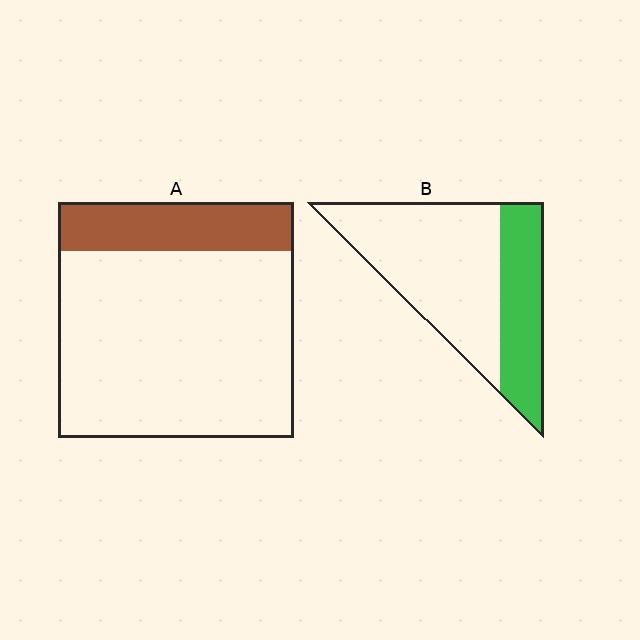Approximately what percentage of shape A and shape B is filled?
A is approximately 20% and B is approximately 35%.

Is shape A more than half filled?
No.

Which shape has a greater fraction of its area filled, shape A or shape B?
Shape B.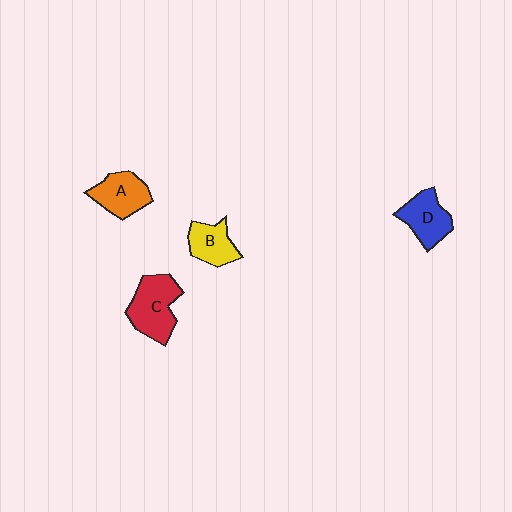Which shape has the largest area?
Shape C (red).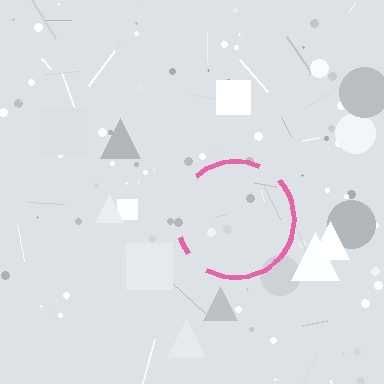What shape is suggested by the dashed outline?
The dashed outline suggests a circle.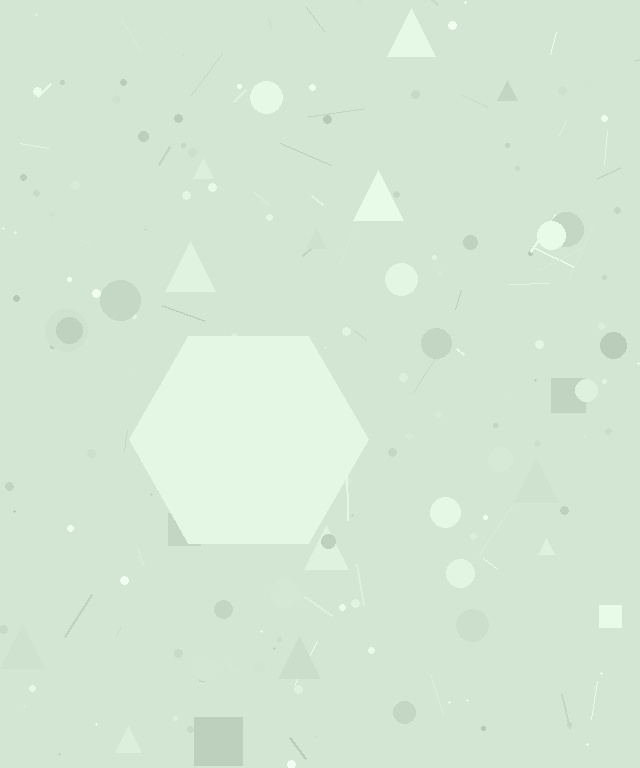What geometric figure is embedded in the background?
A hexagon is embedded in the background.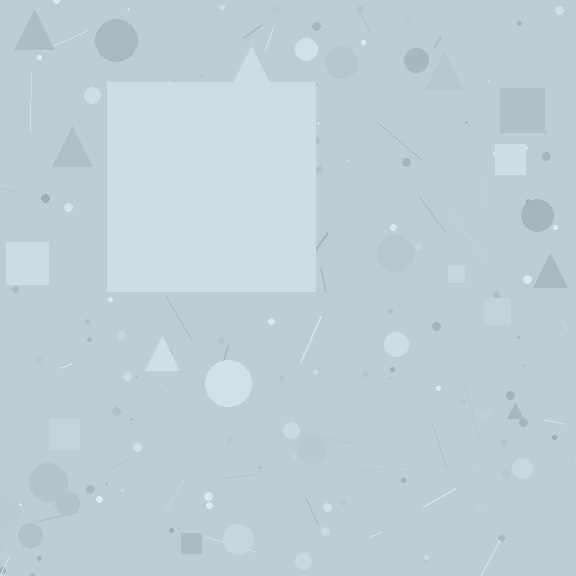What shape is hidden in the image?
A square is hidden in the image.